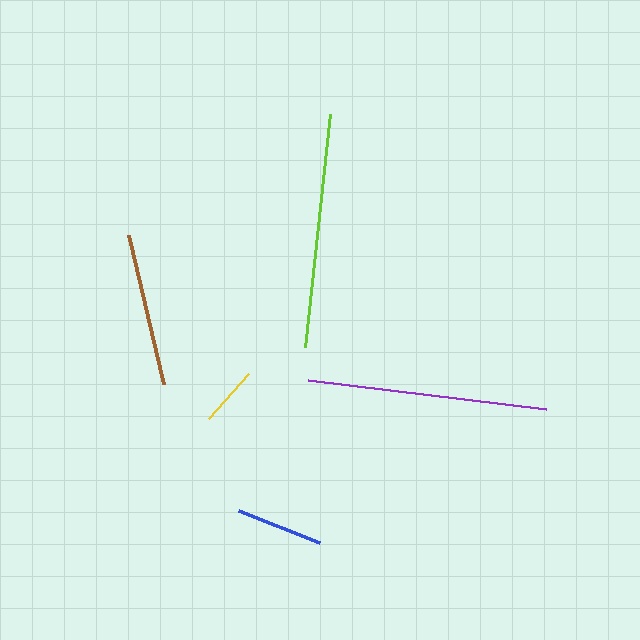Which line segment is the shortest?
The yellow line is the shortest at approximately 61 pixels.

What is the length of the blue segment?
The blue segment is approximately 86 pixels long.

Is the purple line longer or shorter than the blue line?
The purple line is longer than the blue line.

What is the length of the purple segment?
The purple segment is approximately 240 pixels long.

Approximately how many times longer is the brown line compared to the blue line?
The brown line is approximately 1.8 times the length of the blue line.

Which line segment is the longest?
The purple line is the longest at approximately 240 pixels.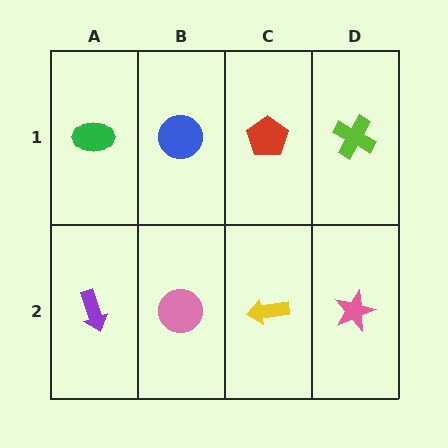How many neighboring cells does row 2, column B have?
3.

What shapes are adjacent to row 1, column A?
A purple arrow (row 2, column A), a blue circle (row 1, column B).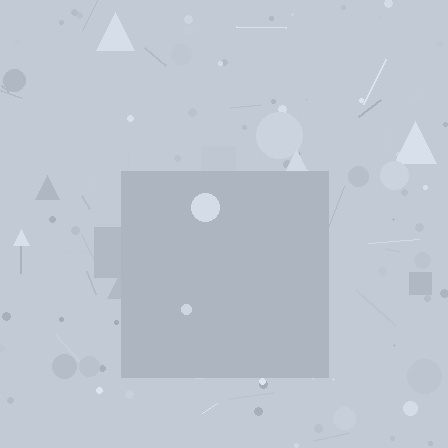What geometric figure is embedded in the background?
A square is embedded in the background.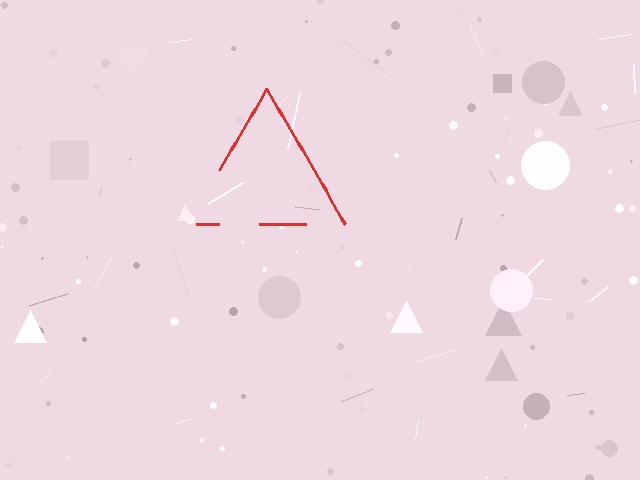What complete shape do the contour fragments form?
The contour fragments form a triangle.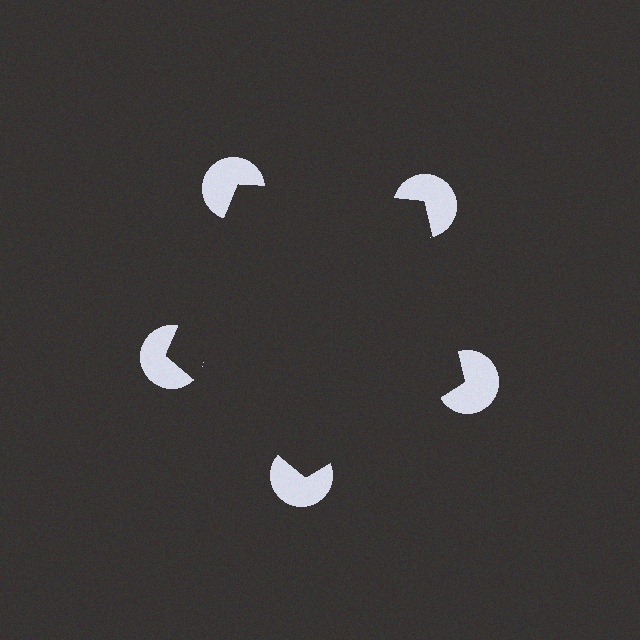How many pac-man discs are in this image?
There are 5 — one at each vertex of the illusory pentagon.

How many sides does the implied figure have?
5 sides.